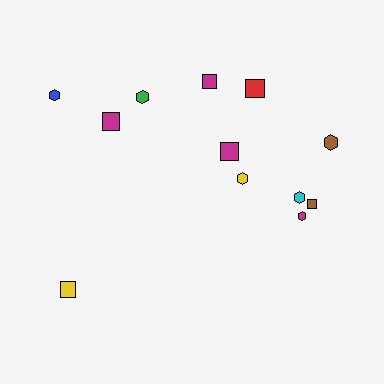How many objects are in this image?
There are 12 objects.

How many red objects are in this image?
There is 1 red object.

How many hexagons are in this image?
There are 6 hexagons.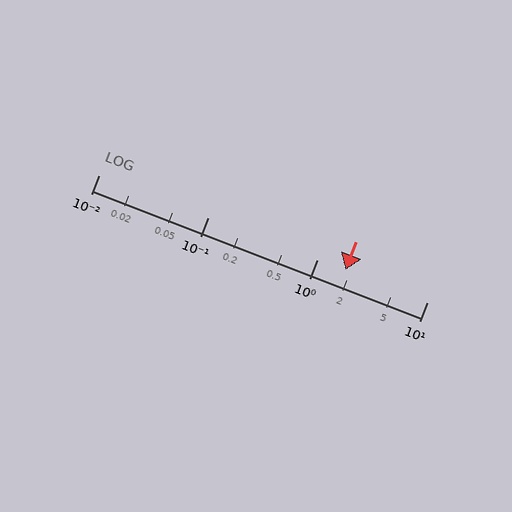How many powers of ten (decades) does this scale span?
The scale spans 3 decades, from 0.01 to 10.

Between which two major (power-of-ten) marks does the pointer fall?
The pointer is between 1 and 10.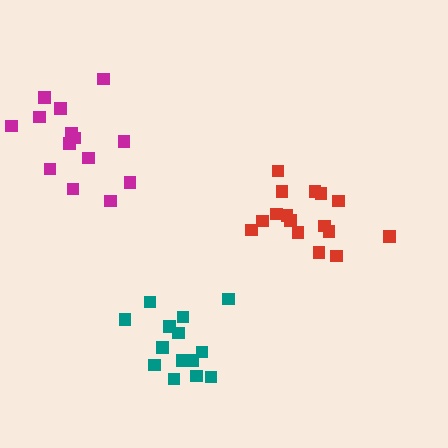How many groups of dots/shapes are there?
There are 3 groups.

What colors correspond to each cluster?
The clusters are colored: magenta, teal, red.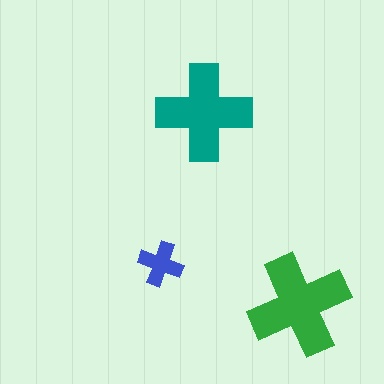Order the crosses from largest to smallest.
the green one, the teal one, the blue one.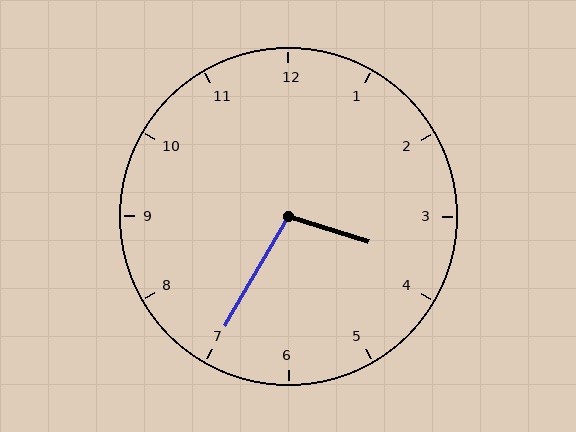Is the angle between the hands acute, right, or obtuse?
It is obtuse.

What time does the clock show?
3:35.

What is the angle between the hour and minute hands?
Approximately 102 degrees.